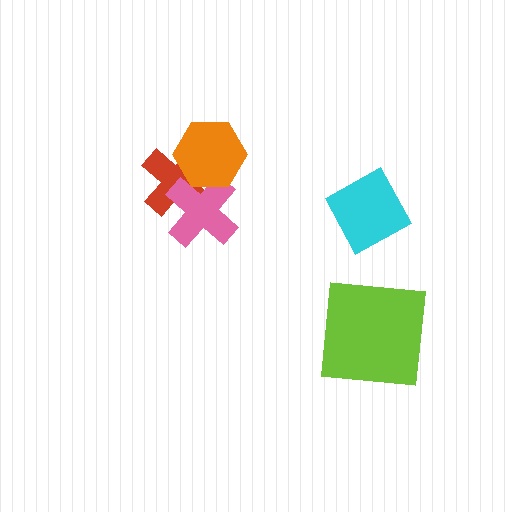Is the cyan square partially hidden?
No, no other shape covers it.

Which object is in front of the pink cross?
The orange hexagon is in front of the pink cross.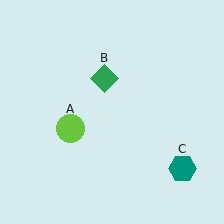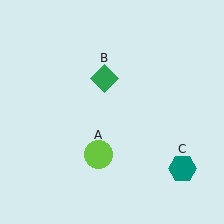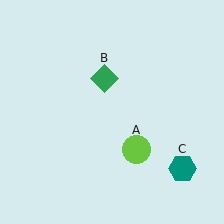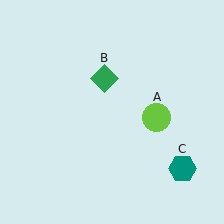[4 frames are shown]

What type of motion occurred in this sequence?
The lime circle (object A) rotated counterclockwise around the center of the scene.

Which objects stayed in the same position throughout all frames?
Green diamond (object B) and teal hexagon (object C) remained stationary.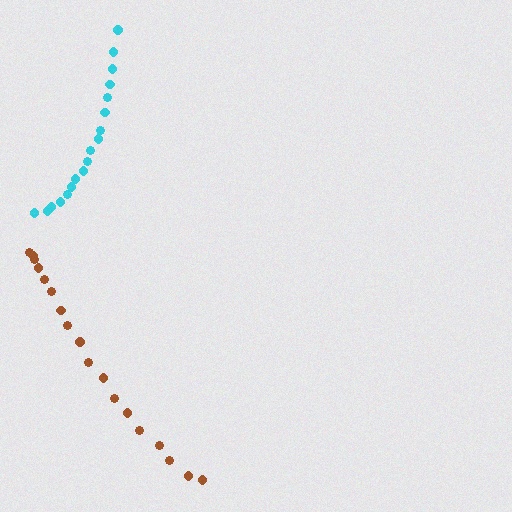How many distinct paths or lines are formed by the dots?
There are 2 distinct paths.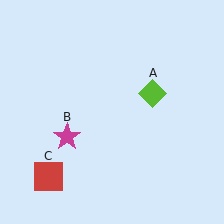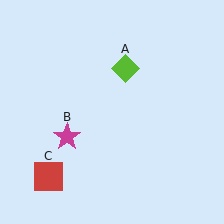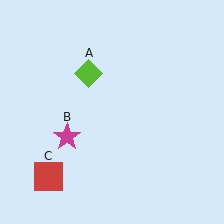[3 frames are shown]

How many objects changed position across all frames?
1 object changed position: lime diamond (object A).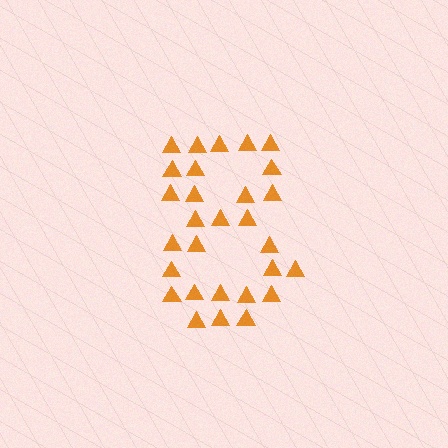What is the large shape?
The large shape is the digit 8.